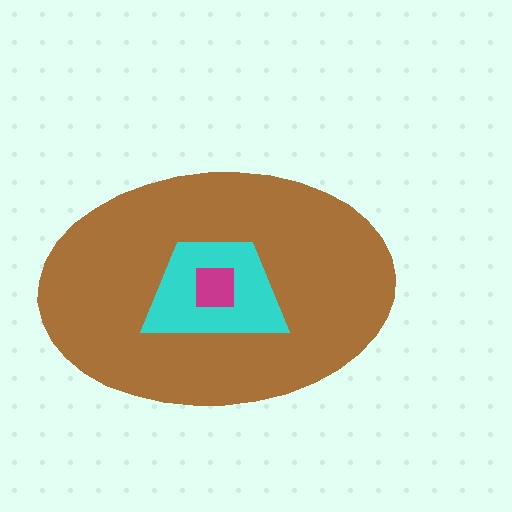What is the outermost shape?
The brown ellipse.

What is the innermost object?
The magenta square.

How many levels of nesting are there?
3.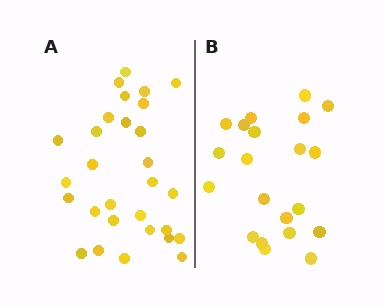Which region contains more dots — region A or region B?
Region A (the left region) has more dots.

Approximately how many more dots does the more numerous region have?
Region A has roughly 8 or so more dots than region B.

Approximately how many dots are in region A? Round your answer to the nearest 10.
About 30 dots. (The exact count is 29, which rounds to 30.)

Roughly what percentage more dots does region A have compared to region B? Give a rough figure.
About 40% more.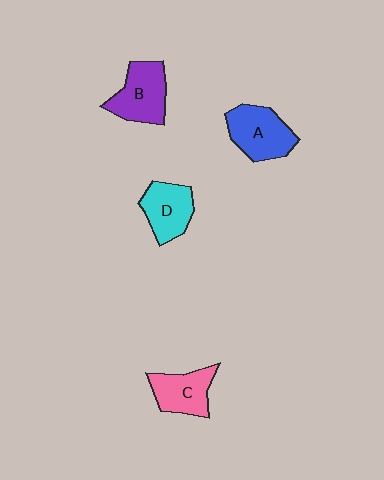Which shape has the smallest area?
Shape C (pink).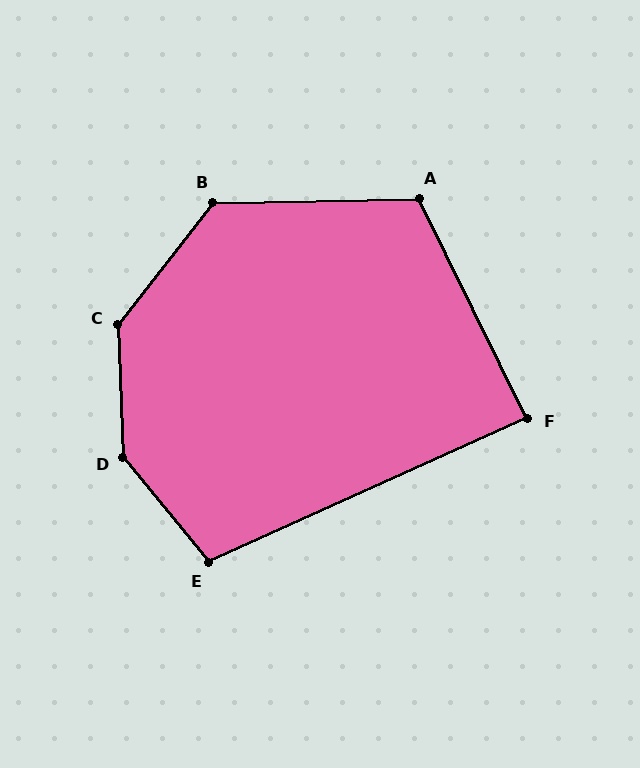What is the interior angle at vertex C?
Approximately 140 degrees (obtuse).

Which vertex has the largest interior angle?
D, at approximately 143 degrees.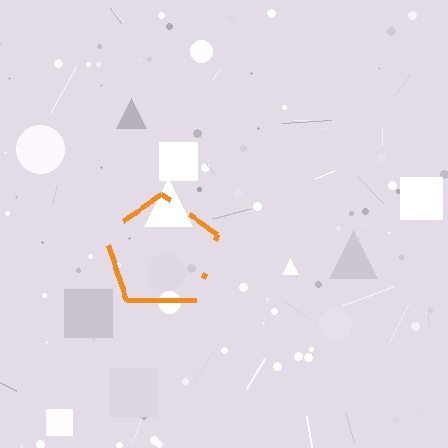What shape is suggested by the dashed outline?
The dashed outline suggests a pentagon.